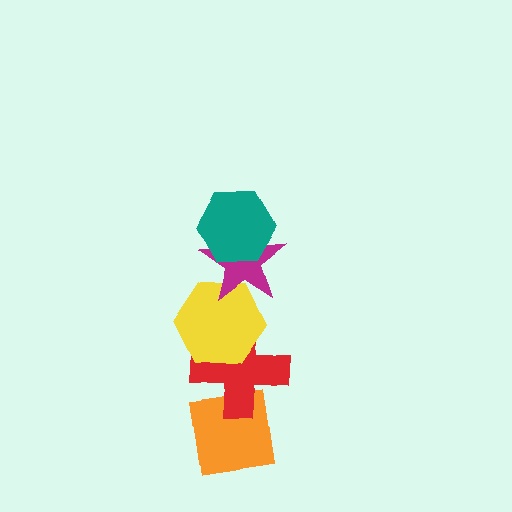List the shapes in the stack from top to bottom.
From top to bottom: the teal hexagon, the magenta star, the yellow hexagon, the red cross, the orange square.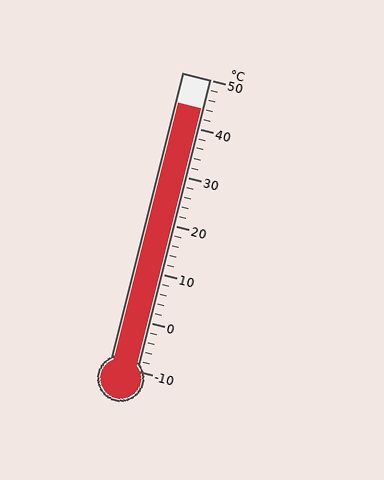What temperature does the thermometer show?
The thermometer shows approximately 44°C.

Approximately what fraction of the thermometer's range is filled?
The thermometer is filled to approximately 90% of its range.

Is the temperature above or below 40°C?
The temperature is above 40°C.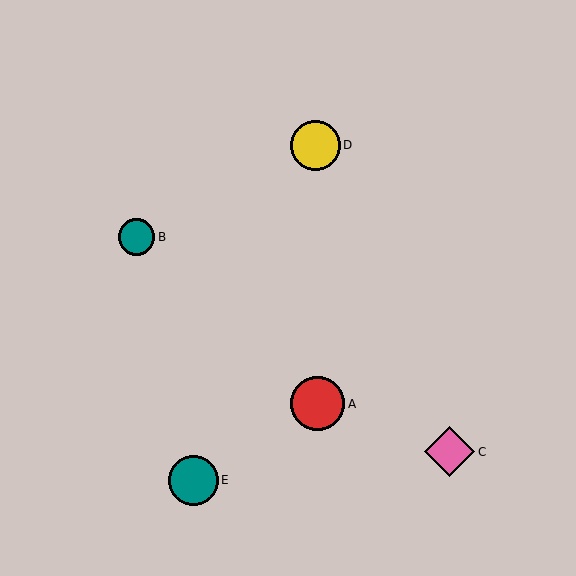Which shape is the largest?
The red circle (labeled A) is the largest.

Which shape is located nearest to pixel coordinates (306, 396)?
The red circle (labeled A) at (317, 404) is nearest to that location.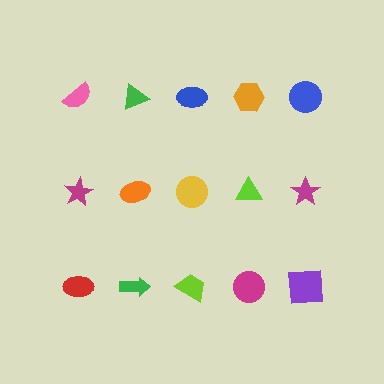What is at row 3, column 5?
A purple square.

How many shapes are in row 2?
5 shapes.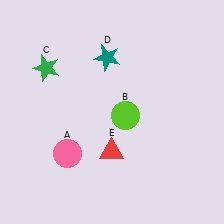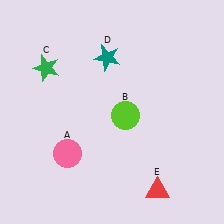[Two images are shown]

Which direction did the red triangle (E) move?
The red triangle (E) moved right.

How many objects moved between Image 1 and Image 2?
1 object moved between the two images.